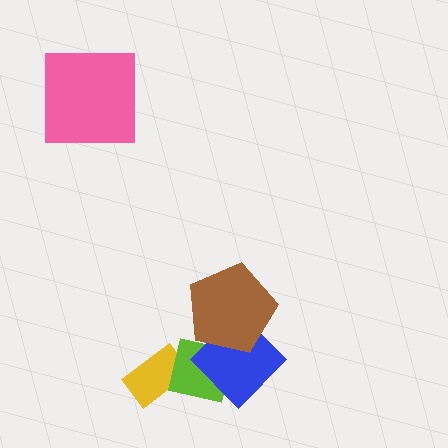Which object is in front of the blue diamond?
The brown pentagon is in front of the blue diamond.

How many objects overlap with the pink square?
0 objects overlap with the pink square.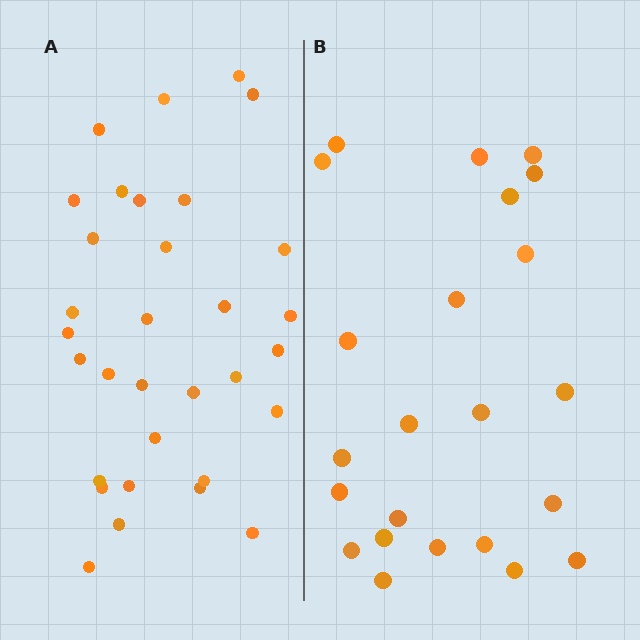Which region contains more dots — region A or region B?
Region A (the left region) has more dots.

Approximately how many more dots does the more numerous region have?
Region A has roughly 8 or so more dots than region B.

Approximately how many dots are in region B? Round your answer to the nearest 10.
About 20 dots. (The exact count is 23, which rounds to 20.)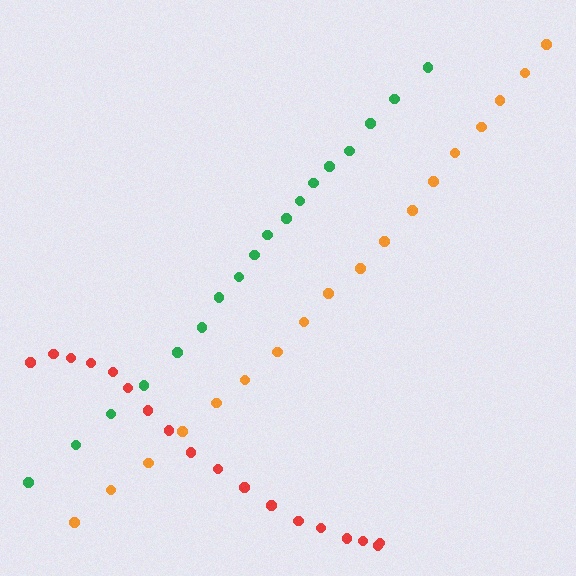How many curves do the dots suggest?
There are 3 distinct paths.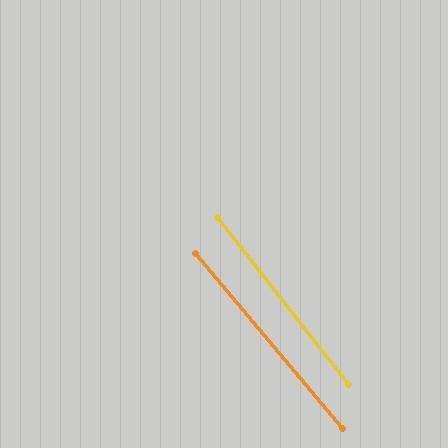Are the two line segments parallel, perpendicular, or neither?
Parallel — their directions differ by only 1.9°.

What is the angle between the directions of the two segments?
Approximately 2 degrees.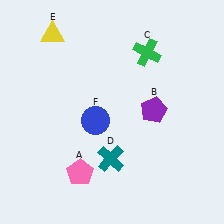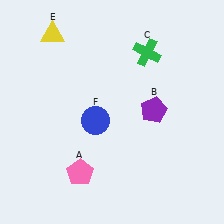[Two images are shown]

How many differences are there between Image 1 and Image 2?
There is 1 difference between the two images.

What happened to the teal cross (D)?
The teal cross (D) was removed in Image 2. It was in the bottom-left area of Image 1.